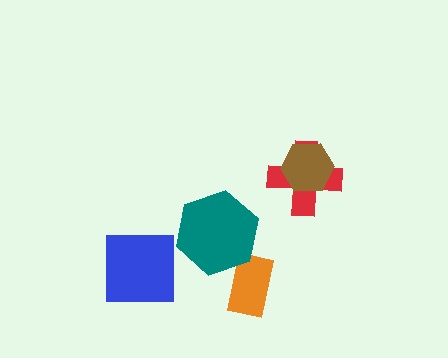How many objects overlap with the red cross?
1 object overlaps with the red cross.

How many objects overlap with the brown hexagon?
1 object overlaps with the brown hexagon.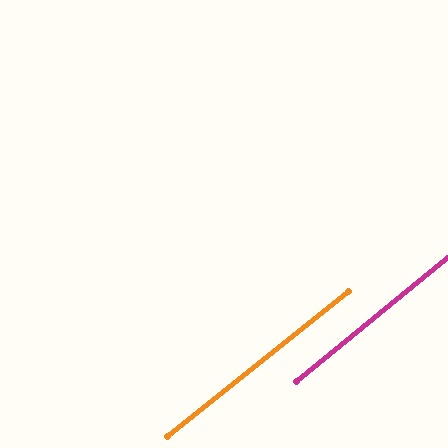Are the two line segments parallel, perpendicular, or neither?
Parallel — their directions differ by only 0.6°.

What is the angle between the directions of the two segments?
Approximately 1 degree.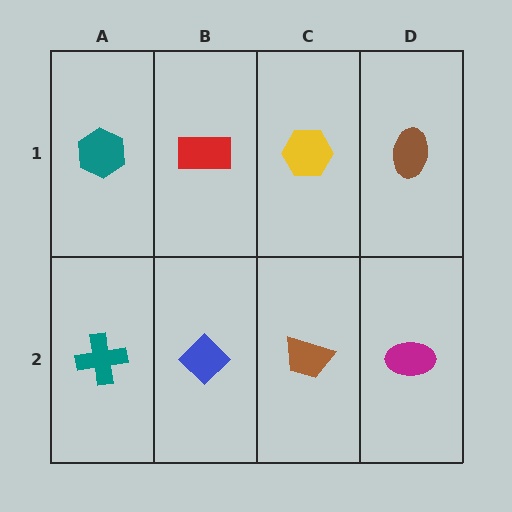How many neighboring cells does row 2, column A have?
2.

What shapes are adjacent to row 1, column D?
A magenta ellipse (row 2, column D), a yellow hexagon (row 1, column C).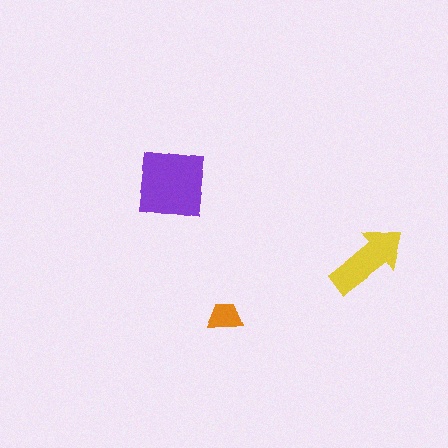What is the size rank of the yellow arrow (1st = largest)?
2nd.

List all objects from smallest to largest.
The orange trapezoid, the yellow arrow, the purple square.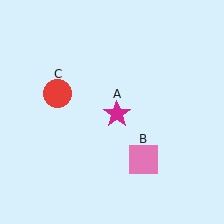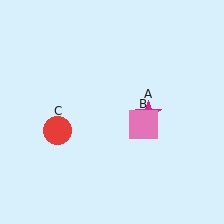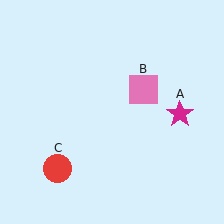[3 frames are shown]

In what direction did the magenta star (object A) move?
The magenta star (object A) moved right.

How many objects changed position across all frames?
3 objects changed position: magenta star (object A), pink square (object B), red circle (object C).